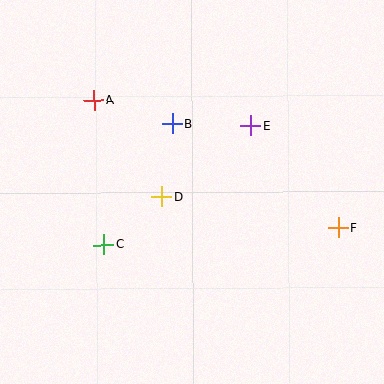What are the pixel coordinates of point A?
Point A is at (94, 100).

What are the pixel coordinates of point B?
Point B is at (172, 124).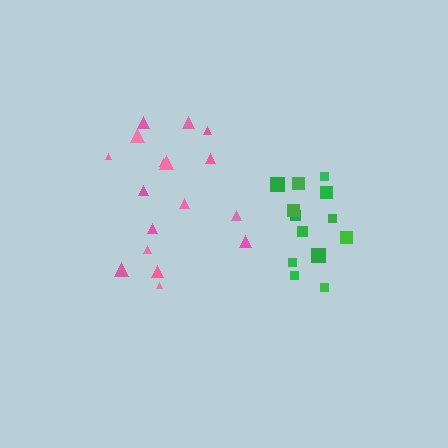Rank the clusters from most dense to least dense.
green, pink.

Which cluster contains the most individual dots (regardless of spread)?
Pink (17).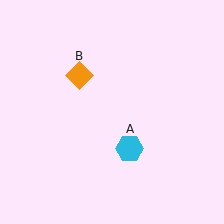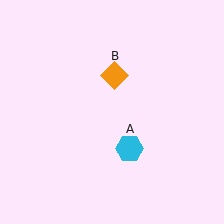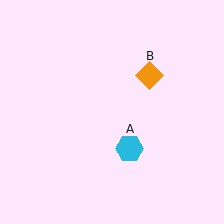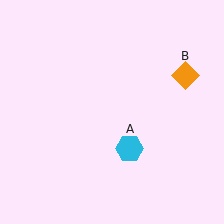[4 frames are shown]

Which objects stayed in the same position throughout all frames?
Cyan hexagon (object A) remained stationary.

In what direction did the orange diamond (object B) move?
The orange diamond (object B) moved right.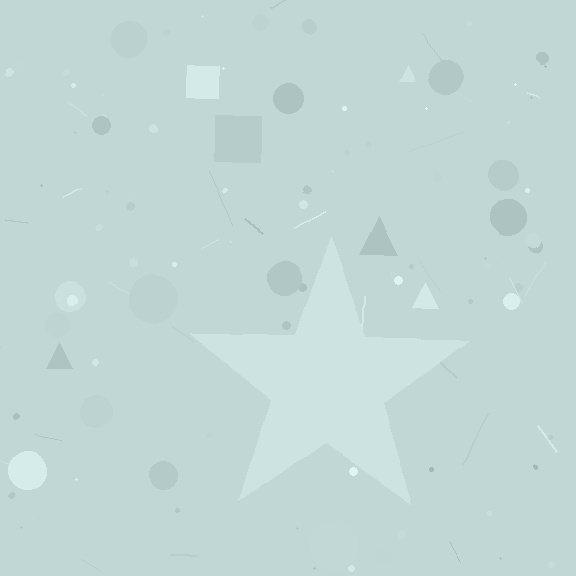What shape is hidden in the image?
A star is hidden in the image.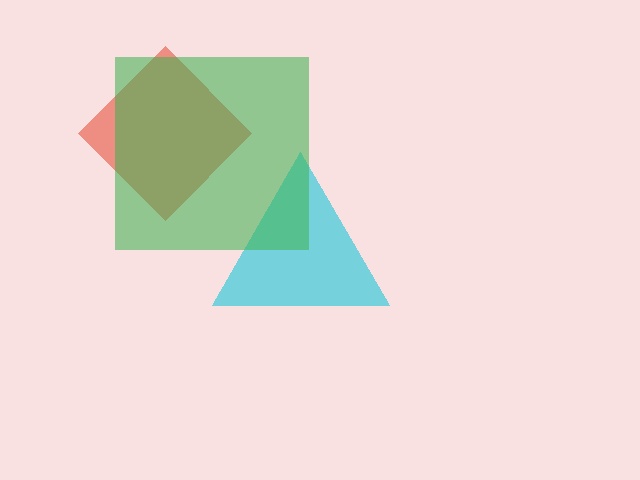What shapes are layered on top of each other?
The layered shapes are: a red diamond, a cyan triangle, a green square.